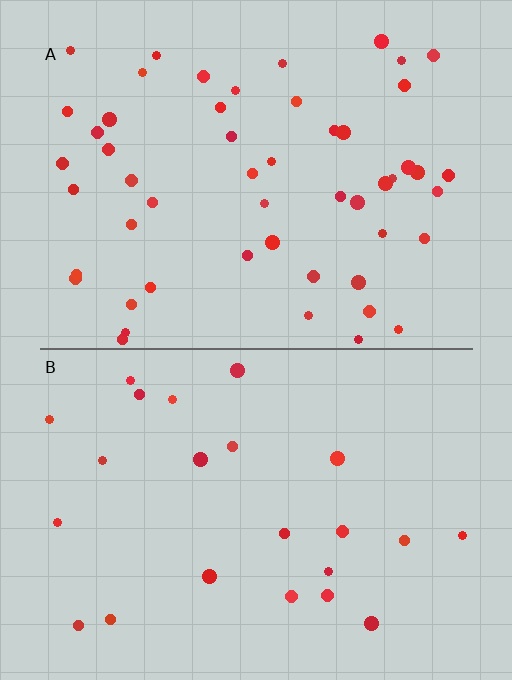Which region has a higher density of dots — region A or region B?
A (the top).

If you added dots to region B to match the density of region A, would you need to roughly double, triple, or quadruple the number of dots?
Approximately double.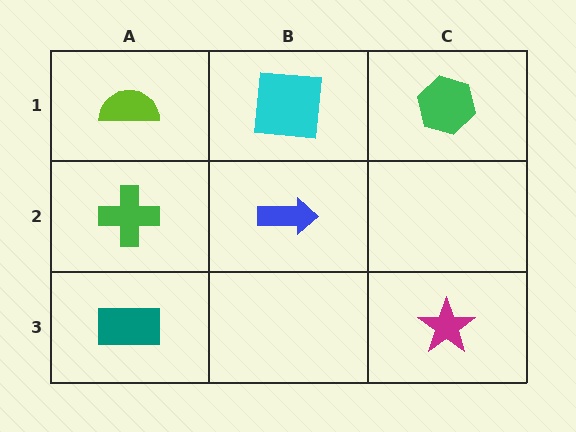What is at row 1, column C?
A green hexagon.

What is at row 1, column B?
A cyan square.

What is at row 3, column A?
A teal rectangle.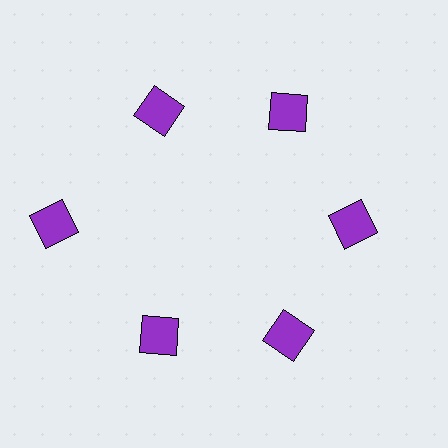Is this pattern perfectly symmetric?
No. The 6 purple squares are arranged in a ring, but one element near the 9 o'clock position is pushed outward from the center, breaking the 6-fold rotational symmetry.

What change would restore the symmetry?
The symmetry would be restored by moving it inward, back onto the ring so that all 6 squares sit at equal angles and equal distance from the center.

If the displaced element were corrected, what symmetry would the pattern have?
It would have 6-fold rotational symmetry — the pattern would map onto itself every 60 degrees.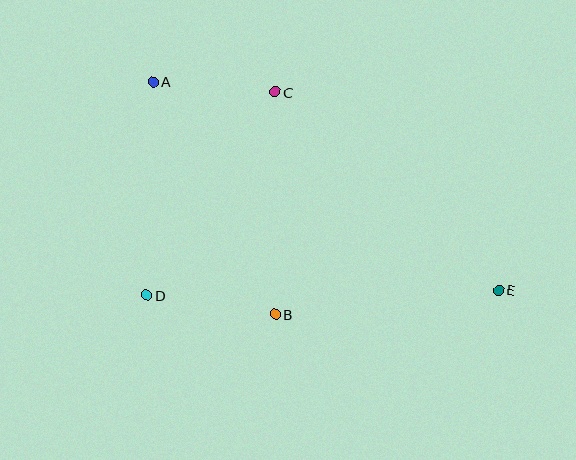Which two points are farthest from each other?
Points A and E are farthest from each other.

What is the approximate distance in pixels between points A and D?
The distance between A and D is approximately 213 pixels.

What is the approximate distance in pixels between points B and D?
The distance between B and D is approximately 130 pixels.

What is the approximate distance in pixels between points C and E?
The distance between C and E is approximately 299 pixels.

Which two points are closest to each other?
Points A and C are closest to each other.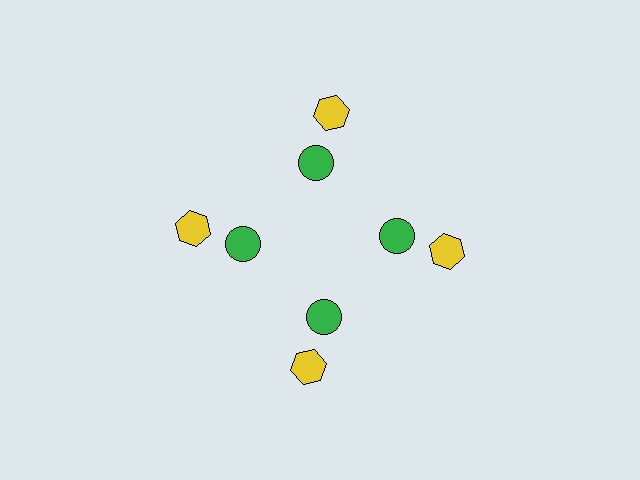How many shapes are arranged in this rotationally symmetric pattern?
There are 8 shapes, arranged in 4 groups of 2.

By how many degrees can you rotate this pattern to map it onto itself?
The pattern maps onto itself every 90 degrees of rotation.